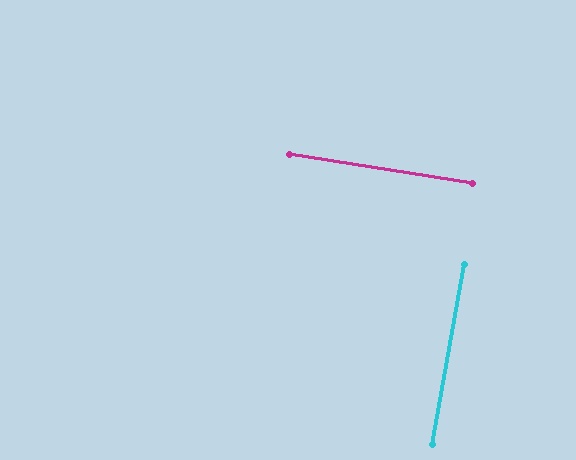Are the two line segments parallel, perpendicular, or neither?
Perpendicular — they meet at approximately 89°.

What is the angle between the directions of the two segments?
Approximately 89 degrees.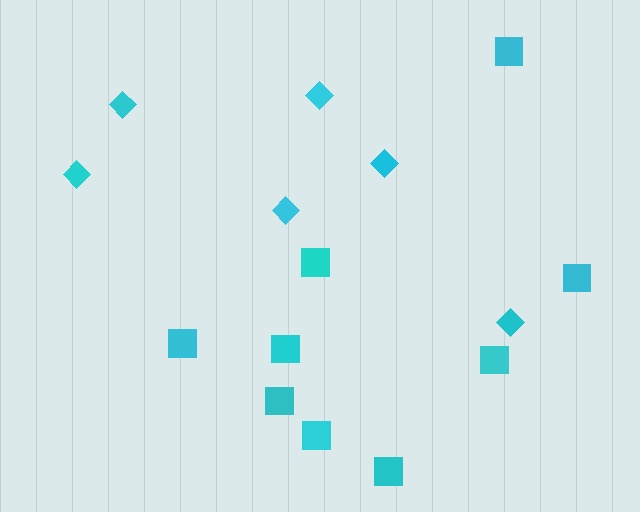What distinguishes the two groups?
There are 2 groups: one group of diamonds (6) and one group of squares (9).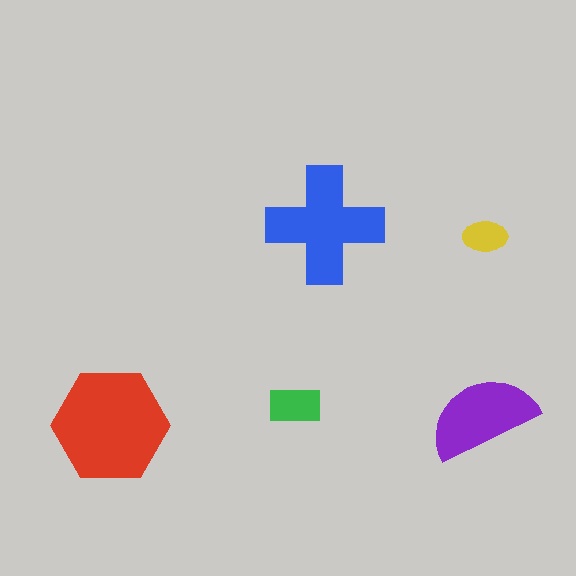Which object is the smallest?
The yellow ellipse.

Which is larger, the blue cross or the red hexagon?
The red hexagon.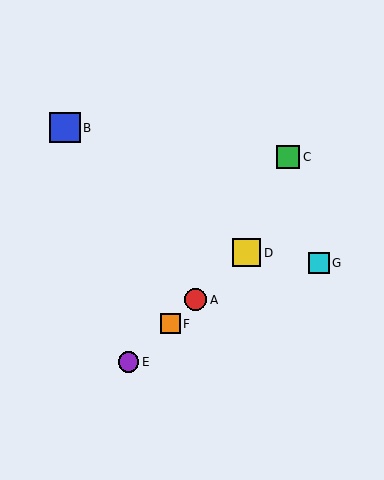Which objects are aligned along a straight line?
Objects A, D, E, F are aligned along a straight line.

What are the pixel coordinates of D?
Object D is at (247, 253).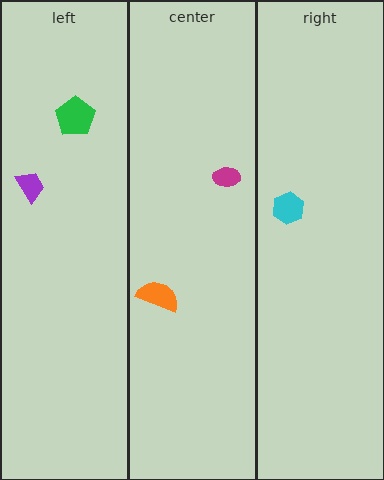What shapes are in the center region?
The magenta ellipse, the orange semicircle.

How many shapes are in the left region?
2.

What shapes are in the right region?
The cyan hexagon.